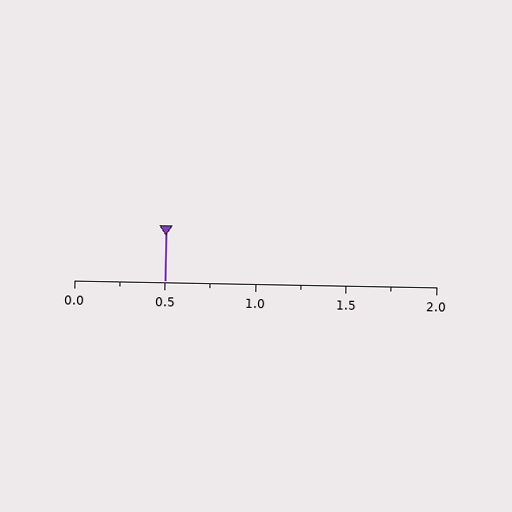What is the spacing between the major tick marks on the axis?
The major ticks are spaced 0.5 apart.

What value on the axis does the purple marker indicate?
The marker indicates approximately 0.5.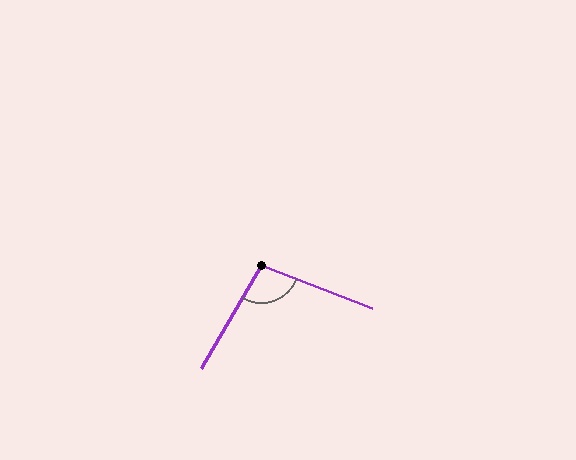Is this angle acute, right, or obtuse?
It is obtuse.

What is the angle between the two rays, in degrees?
Approximately 99 degrees.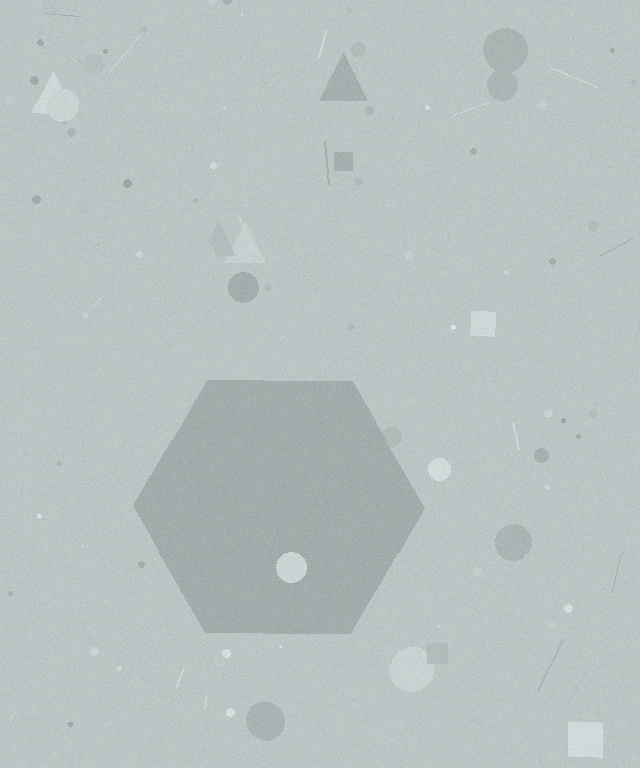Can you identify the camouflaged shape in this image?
The camouflaged shape is a hexagon.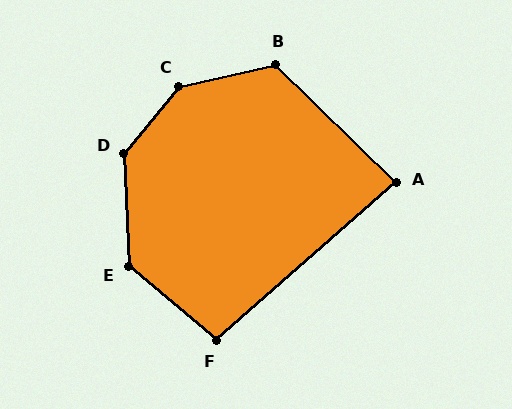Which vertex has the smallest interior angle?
A, at approximately 86 degrees.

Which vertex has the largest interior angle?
C, at approximately 142 degrees.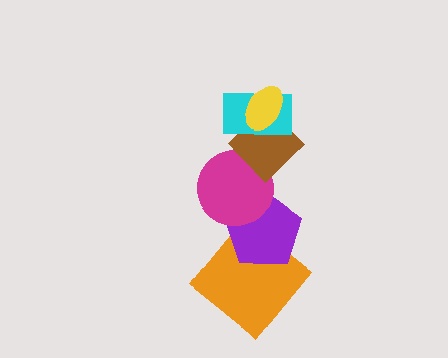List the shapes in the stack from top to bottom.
From top to bottom: the yellow ellipse, the cyan rectangle, the brown diamond, the magenta circle, the purple pentagon, the orange diamond.